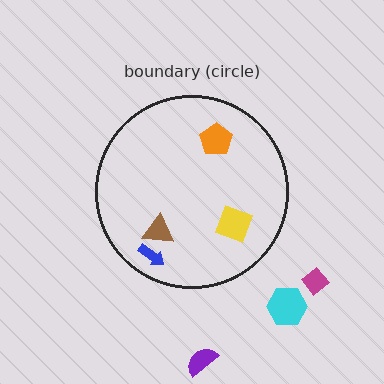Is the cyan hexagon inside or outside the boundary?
Outside.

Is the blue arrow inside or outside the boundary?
Inside.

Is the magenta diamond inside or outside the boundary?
Outside.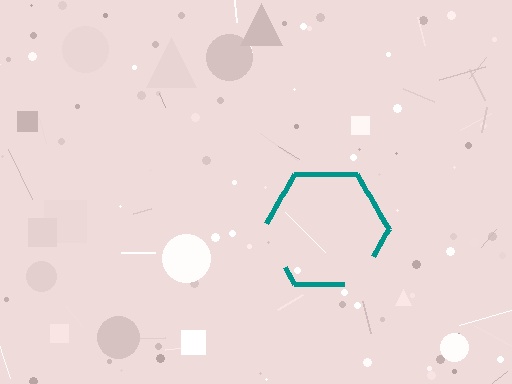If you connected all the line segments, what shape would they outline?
They would outline a hexagon.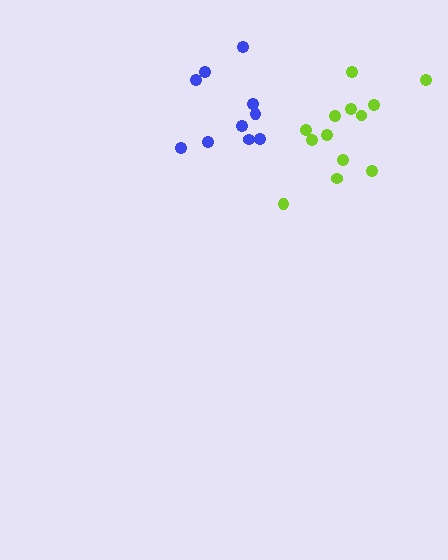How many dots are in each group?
Group 1: 10 dots, Group 2: 13 dots (23 total).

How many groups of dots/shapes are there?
There are 2 groups.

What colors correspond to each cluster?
The clusters are colored: blue, lime.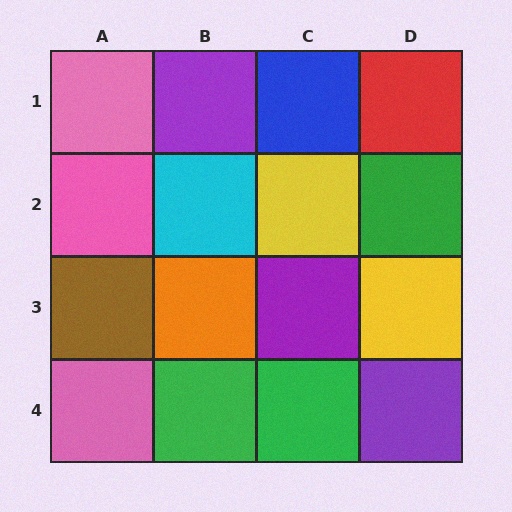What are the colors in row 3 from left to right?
Brown, orange, purple, yellow.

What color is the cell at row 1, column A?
Pink.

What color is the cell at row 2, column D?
Green.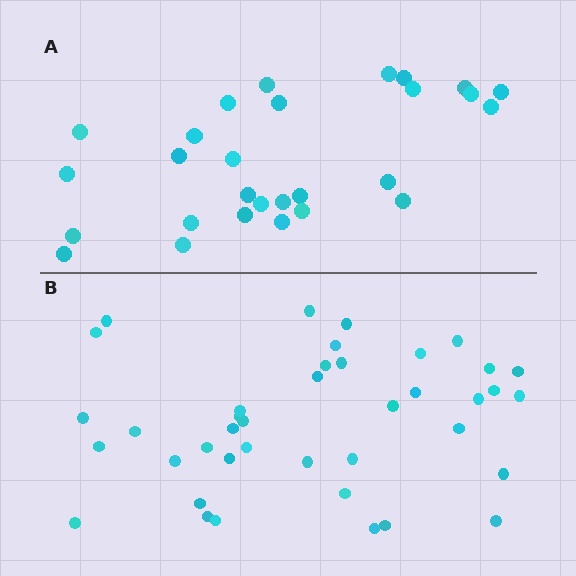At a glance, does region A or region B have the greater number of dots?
Region B (the bottom region) has more dots.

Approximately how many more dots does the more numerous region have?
Region B has roughly 12 or so more dots than region A.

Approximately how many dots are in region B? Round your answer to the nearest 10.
About 40 dots.